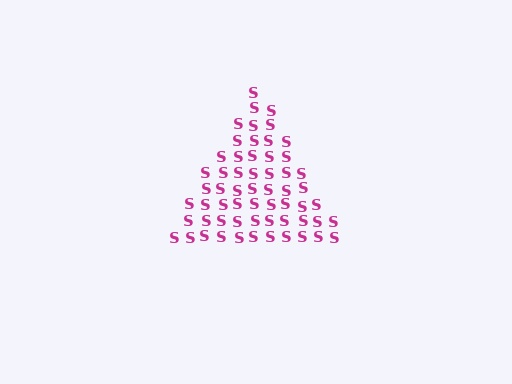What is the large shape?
The large shape is a triangle.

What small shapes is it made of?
It is made of small letter S's.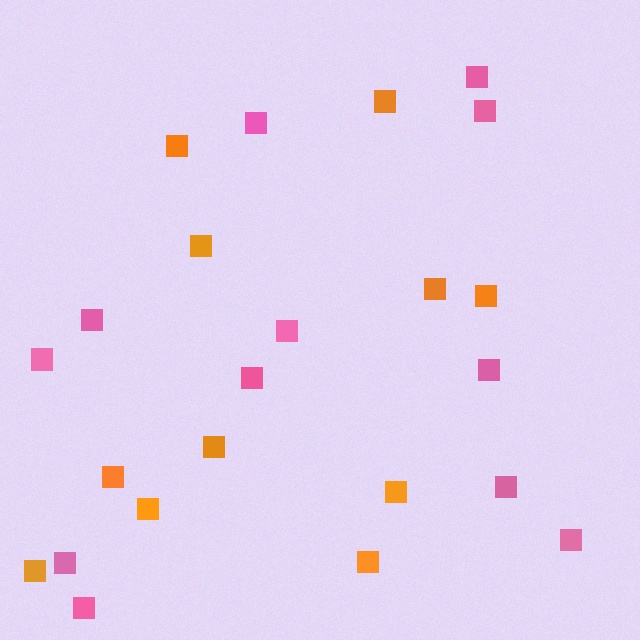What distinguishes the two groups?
There are 2 groups: one group of pink squares (12) and one group of orange squares (11).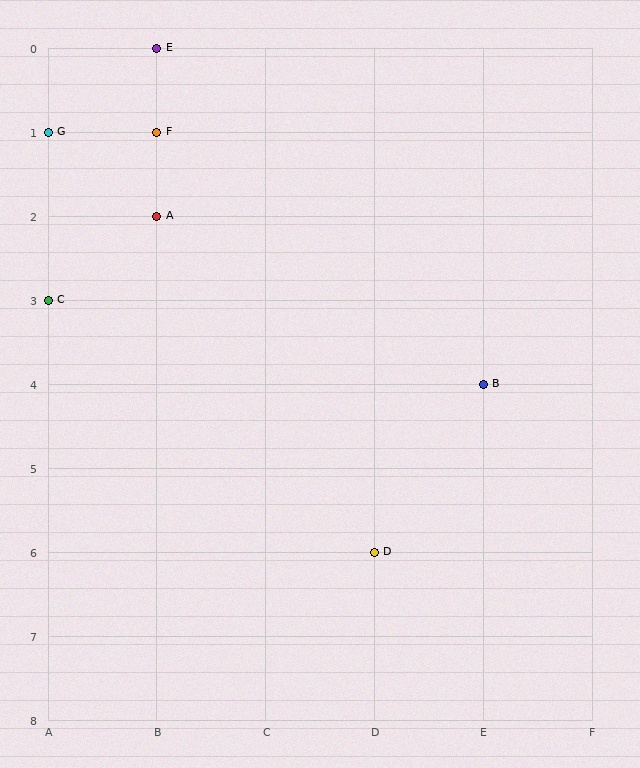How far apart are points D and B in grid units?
Points D and B are 1 column and 2 rows apart (about 2.2 grid units diagonally).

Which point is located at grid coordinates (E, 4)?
Point B is at (E, 4).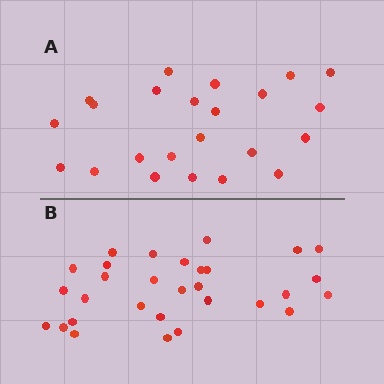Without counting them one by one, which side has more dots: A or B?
Region B (the bottom region) has more dots.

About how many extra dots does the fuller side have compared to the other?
Region B has roughly 8 or so more dots than region A.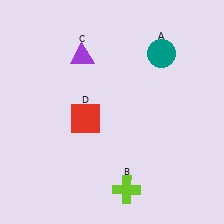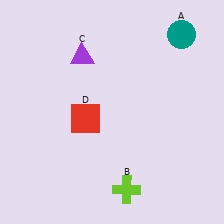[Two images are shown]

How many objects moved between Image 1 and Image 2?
1 object moved between the two images.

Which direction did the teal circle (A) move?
The teal circle (A) moved up.